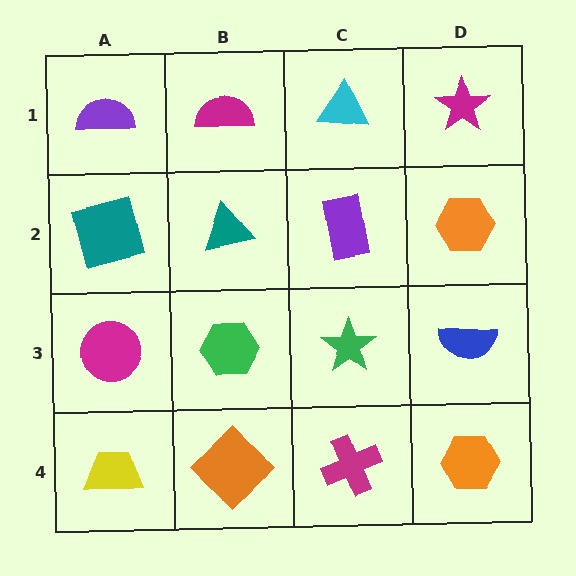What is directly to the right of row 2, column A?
A teal triangle.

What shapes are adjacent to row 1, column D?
An orange hexagon (row 2, column D), a cyan triangle (row 1, column C).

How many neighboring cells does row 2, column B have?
4.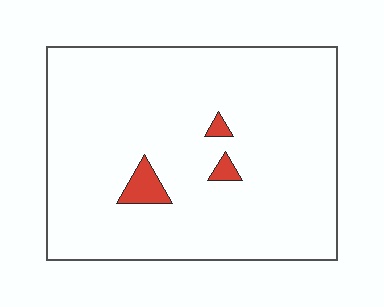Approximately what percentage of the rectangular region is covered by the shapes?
Approximately 5%.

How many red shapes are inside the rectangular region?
3.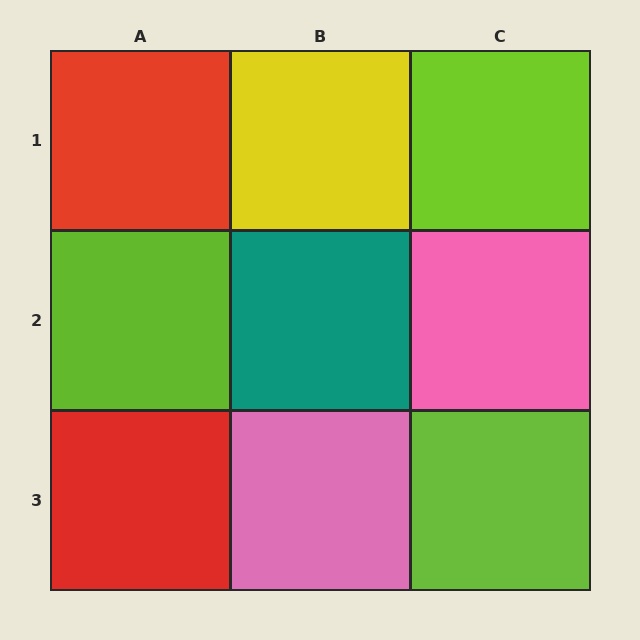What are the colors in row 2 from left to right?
Lime, teal, pink.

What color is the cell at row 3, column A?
Red.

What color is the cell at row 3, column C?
Lime.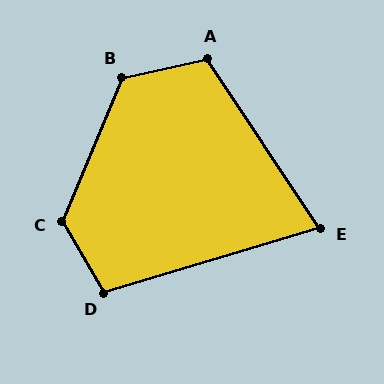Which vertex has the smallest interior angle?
E, at approximately 73 degrees.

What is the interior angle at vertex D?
Approximately 104 degrees (obtuse).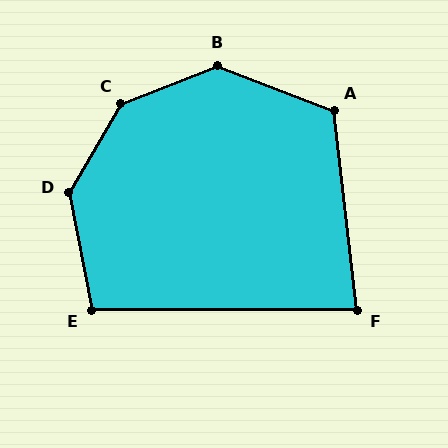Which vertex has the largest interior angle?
C, at approximately 142 degrees.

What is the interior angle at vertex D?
Approximately 139 degrees (obtuse).